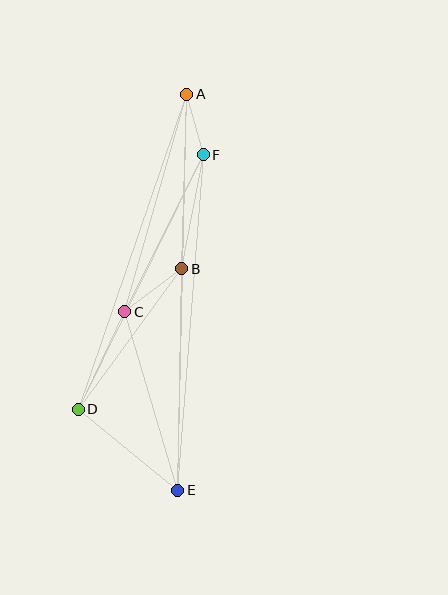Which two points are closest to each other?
Points A and F are closest to each other.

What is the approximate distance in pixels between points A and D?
The distance between A and D is approximately 333 pixels.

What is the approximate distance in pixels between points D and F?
The distance between D and F is approximately 284 pixels.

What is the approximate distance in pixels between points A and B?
The distance between A and B is approximately 174 pixels.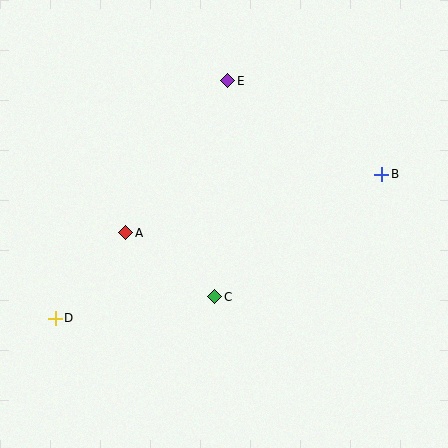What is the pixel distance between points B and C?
The distance between B and C is 207 pixels.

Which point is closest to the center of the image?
Point C at (215, 297) is closest to the center.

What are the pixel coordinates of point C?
Point C is at (215, 297).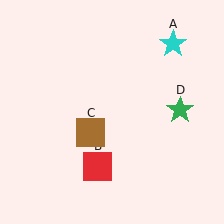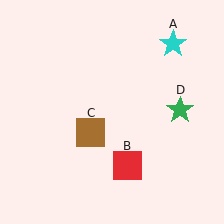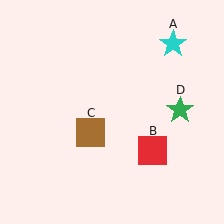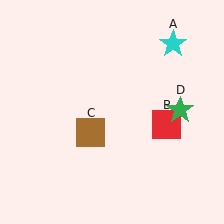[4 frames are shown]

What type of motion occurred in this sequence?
The red square (object B) rotated counterclockwise around the center of the scene.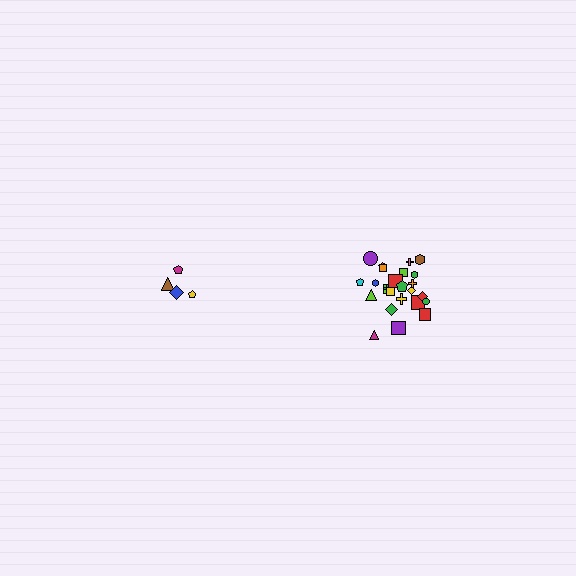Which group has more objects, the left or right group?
The right group.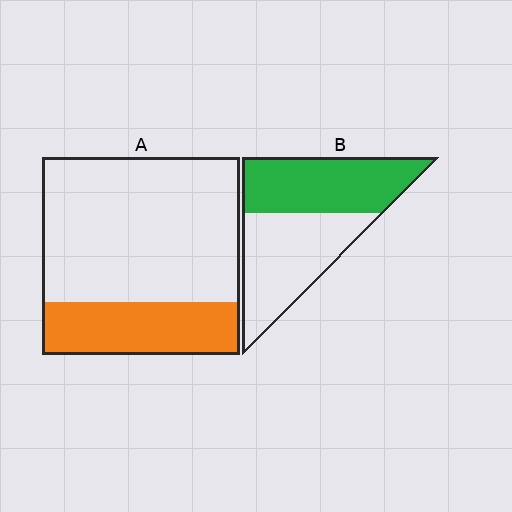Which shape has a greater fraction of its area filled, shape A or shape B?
Shape B.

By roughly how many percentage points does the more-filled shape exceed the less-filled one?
By roughly 20 percentage points (B over A).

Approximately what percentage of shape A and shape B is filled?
A is approximately 25% and B is approximately 50%.